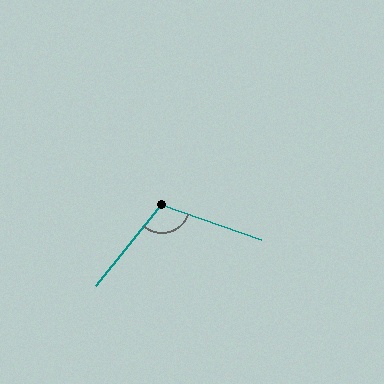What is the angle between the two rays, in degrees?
Approximately 110 degrees.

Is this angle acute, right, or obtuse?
It is obtuse.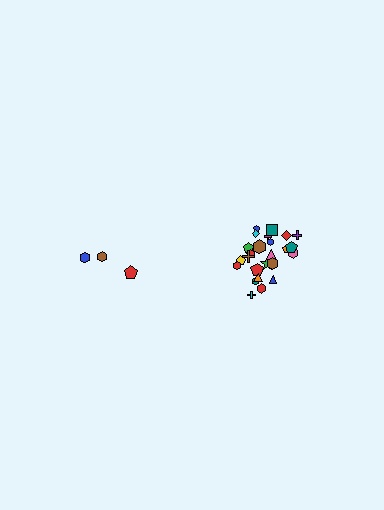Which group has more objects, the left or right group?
The right group.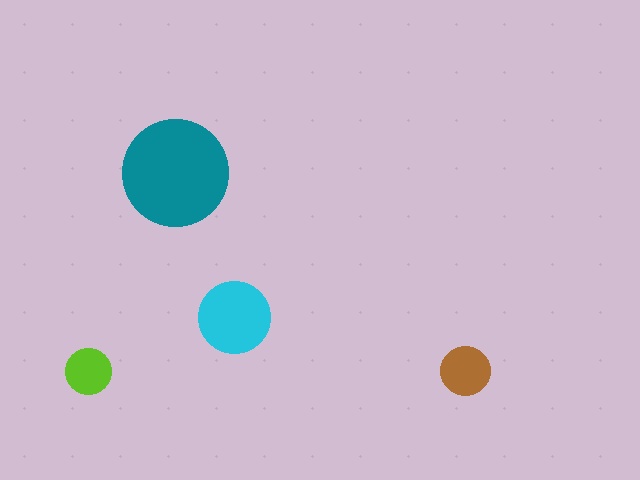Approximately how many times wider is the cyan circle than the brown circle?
About 1.5 times wider.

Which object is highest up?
The teal circle is topmost.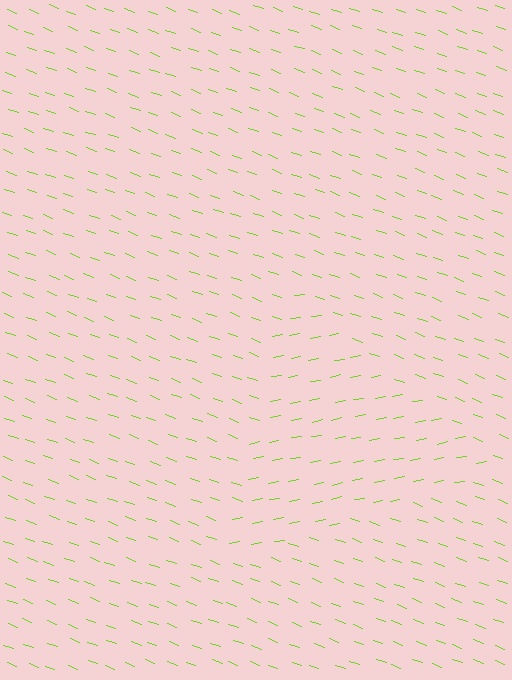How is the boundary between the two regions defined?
The boundary is defined purely by a change in line orientation (approximately 31 degrees difference). All lines are the same color and thickness.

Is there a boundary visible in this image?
Yes, there is a texture boundary formed by a change in line orientation.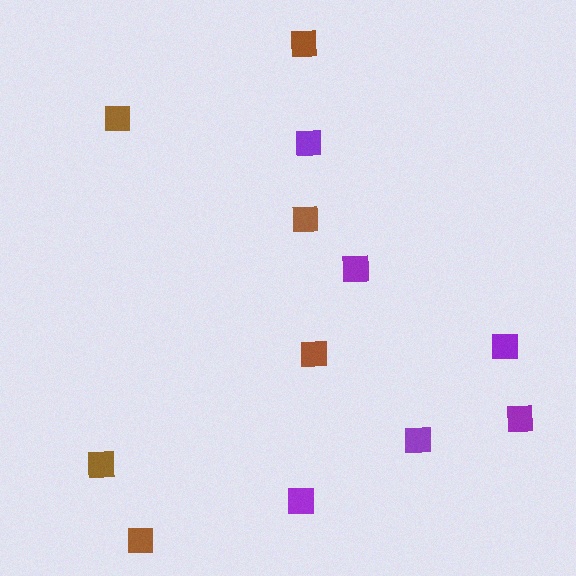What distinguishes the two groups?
There are 2 groups: one group of brown squares (6) and one group of purple squares (6).